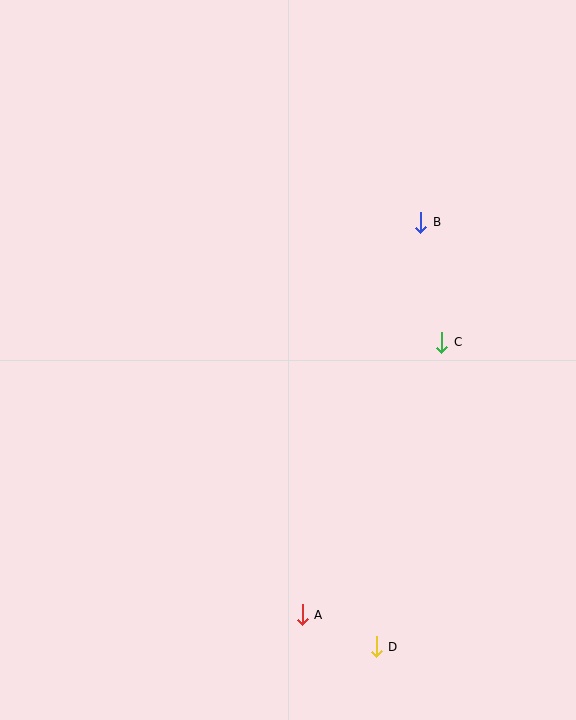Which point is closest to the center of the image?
Point C at (442, 342) is closest to the center.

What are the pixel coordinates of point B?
Point B is at (421, 222).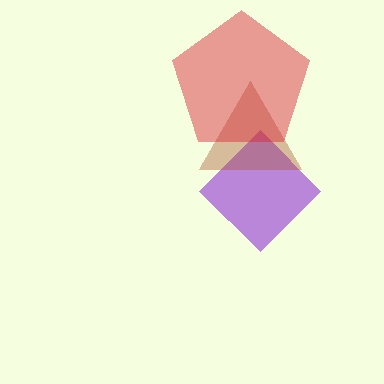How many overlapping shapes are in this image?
There are 3 overlapping shapes in the image.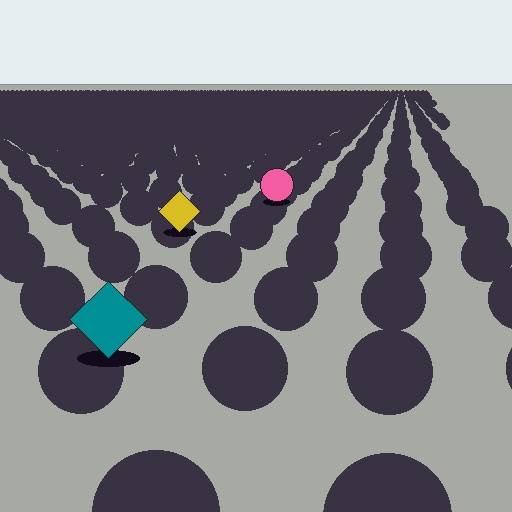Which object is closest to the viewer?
The teal diamond is closest. The texture marks near it are larger and more spread out.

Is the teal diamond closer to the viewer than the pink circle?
Yes. The teal diamond is closer — you can tell from the texture gradient: the ground texture is coarser near it.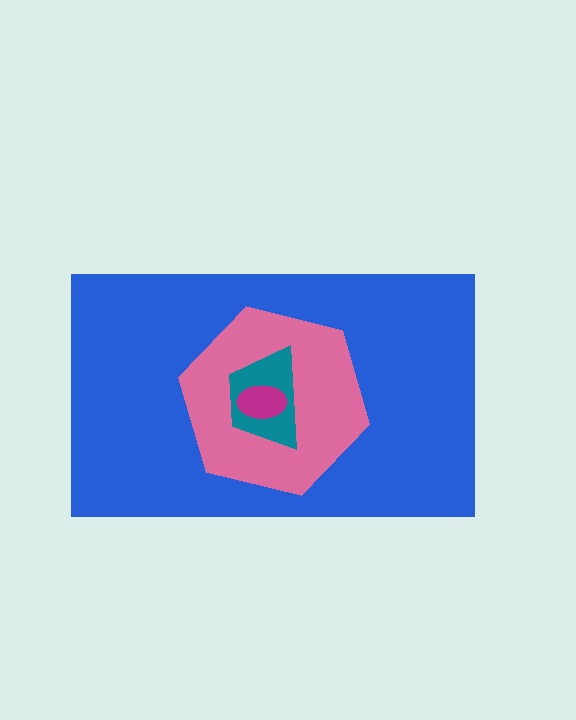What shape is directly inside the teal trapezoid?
The magenta ellipse.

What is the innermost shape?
The magenta ellipse.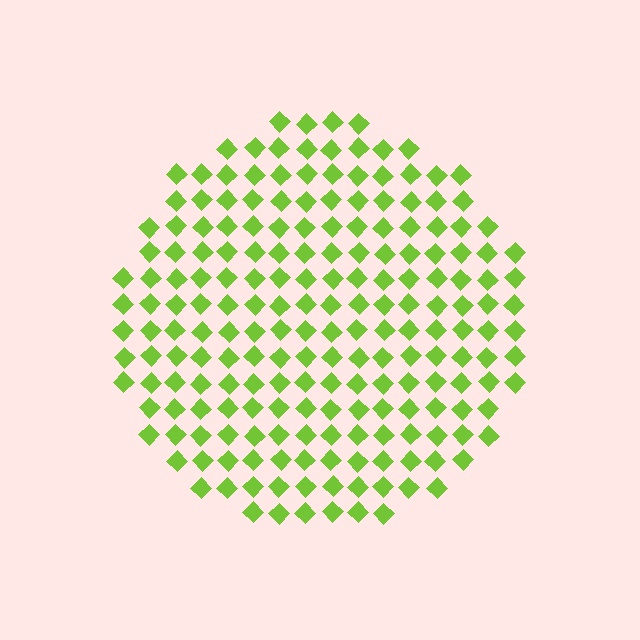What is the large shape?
The large shape is a circle.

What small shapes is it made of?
It is made of small diamonds.